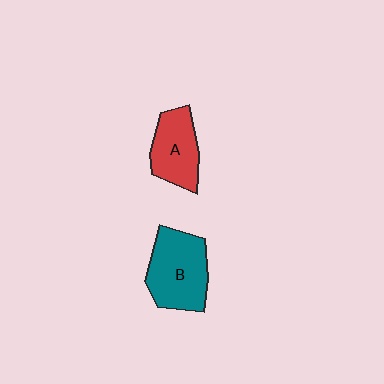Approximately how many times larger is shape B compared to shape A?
Approximately 1.4 times.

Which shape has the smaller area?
Shape A (red).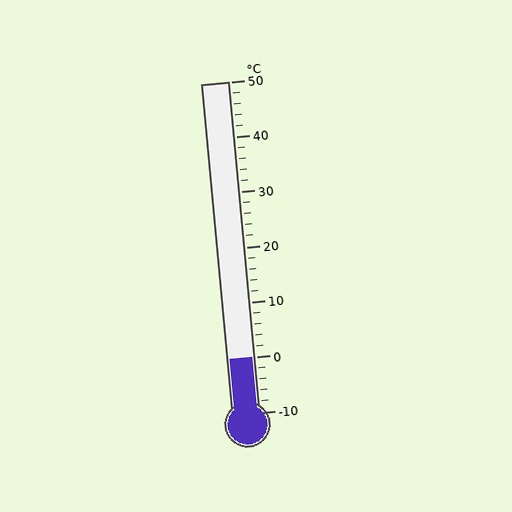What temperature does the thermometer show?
The thermometer shows approximately 0°C.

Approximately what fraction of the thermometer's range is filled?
The thermometer is filled to approximately 15% of its range.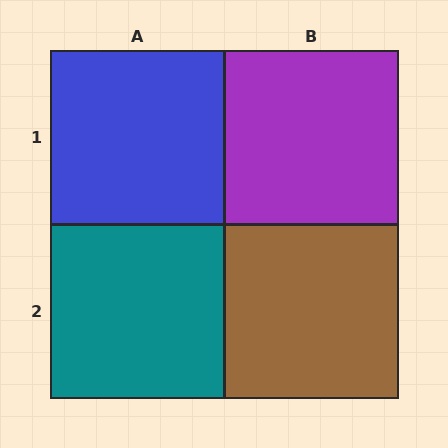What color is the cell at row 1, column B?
Purple.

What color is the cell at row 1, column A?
Blue.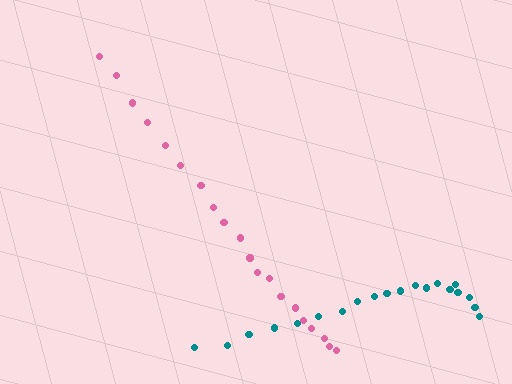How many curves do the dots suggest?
There are 2 distinct paths.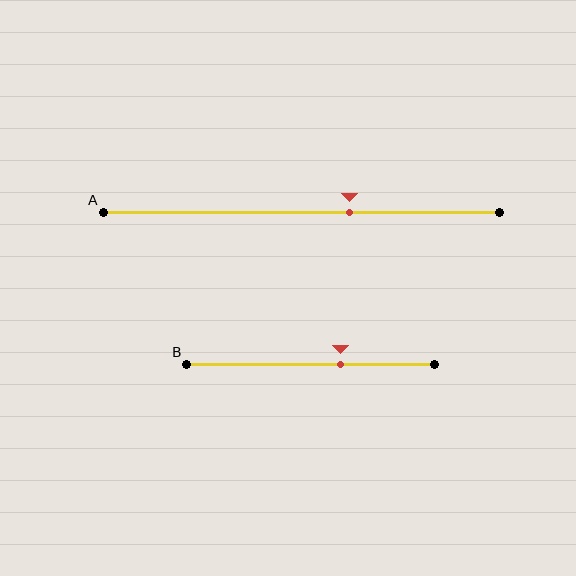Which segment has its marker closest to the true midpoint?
Segment A has its marker closest to the true midpoint.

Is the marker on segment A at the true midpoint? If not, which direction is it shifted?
No, the marker on segment A is shifted to the right by about 12% of the segment length.